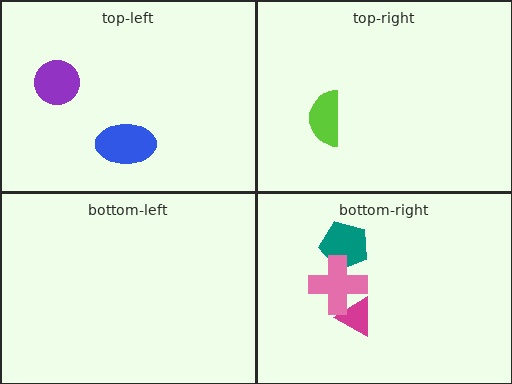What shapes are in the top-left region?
The blue ellipse, the purple circle.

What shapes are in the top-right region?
The lime semicircle.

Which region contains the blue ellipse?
The top-left region.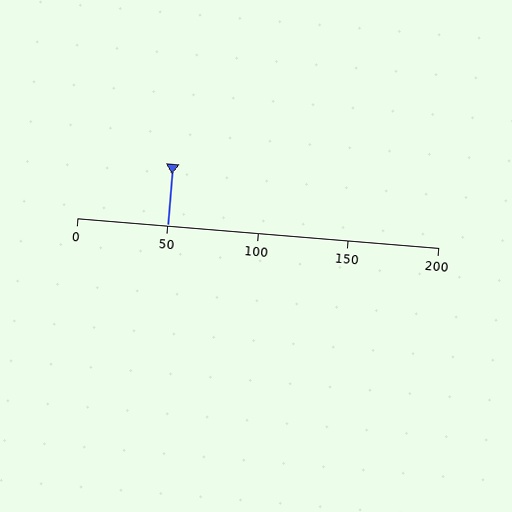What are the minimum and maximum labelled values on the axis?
The axis runs from 0 to 200.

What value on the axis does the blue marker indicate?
The marker indicates approximately 50.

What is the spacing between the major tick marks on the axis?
The major ticks are spaced 50 apart.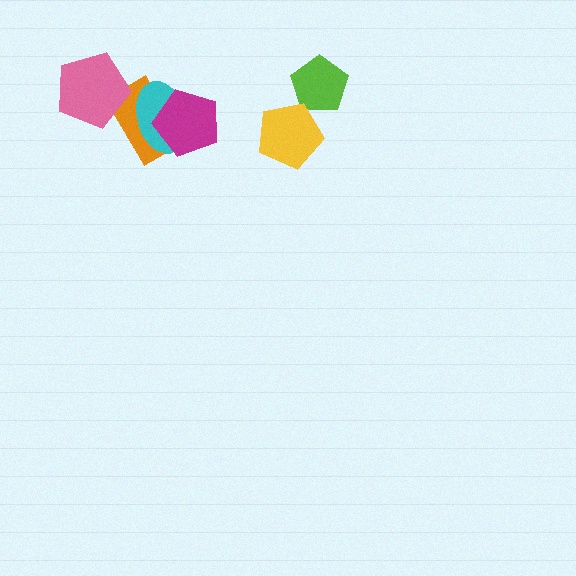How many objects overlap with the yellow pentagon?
1 object overlaps with the yellow pentagon.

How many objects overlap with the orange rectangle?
3 objects overlap with the orange rectangle.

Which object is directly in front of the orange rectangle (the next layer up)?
The pink pentagon is directly in front of the orange rectangle.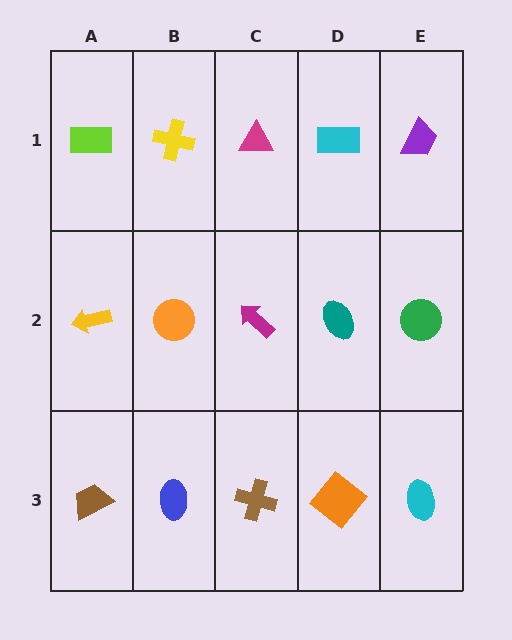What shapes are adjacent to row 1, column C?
A magenta arrow (row 2, column C), a yellow cross (row 1, column B), a cyan rectangle (row 1, column D).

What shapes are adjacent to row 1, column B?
An orange circle (row 2, column B), a lime rectangle (row 1, column A), a magenta triangle (row 1, column C).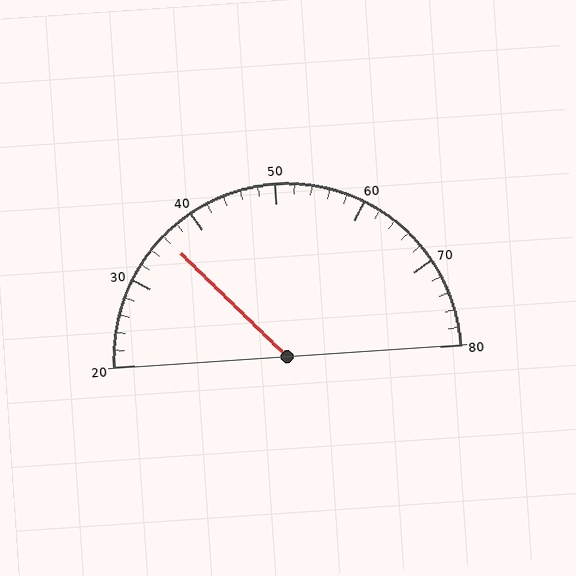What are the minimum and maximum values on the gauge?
The gauge ranges from 20 to 80.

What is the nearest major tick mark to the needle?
The nearest major tick mark is 40.